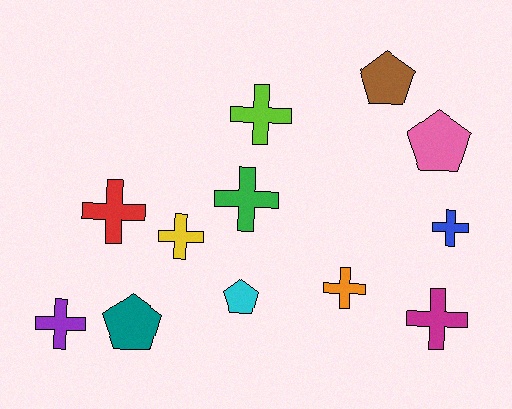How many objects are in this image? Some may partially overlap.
There are 12 objects.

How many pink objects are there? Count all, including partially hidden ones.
There is 1 pink object.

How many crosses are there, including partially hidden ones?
There are 8 crosses.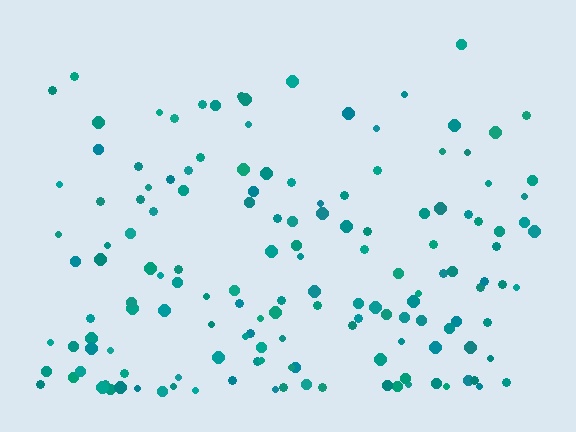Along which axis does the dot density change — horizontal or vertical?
Vertical.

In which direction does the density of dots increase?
From top to bottom, with the bottom side densest.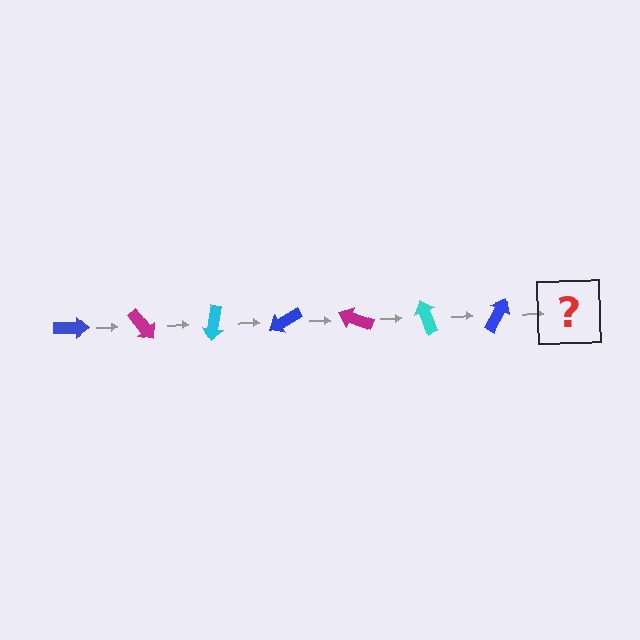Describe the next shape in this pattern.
It should be a magenta arrow, rotated 350 degrees from the start.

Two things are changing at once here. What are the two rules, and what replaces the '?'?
The two rules are that it rotates 50 degrees each step and the color cycles through blue, magenta, and cyan. The '?' should be a magenta arrow, rotated 350 degrees from the start.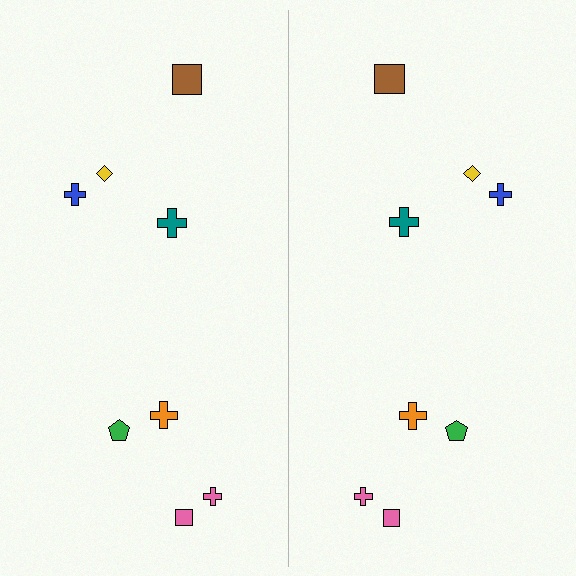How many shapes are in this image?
There are 16 shapes in this image.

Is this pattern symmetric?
Yes, this pattern has bilateral (reflection) symmetry.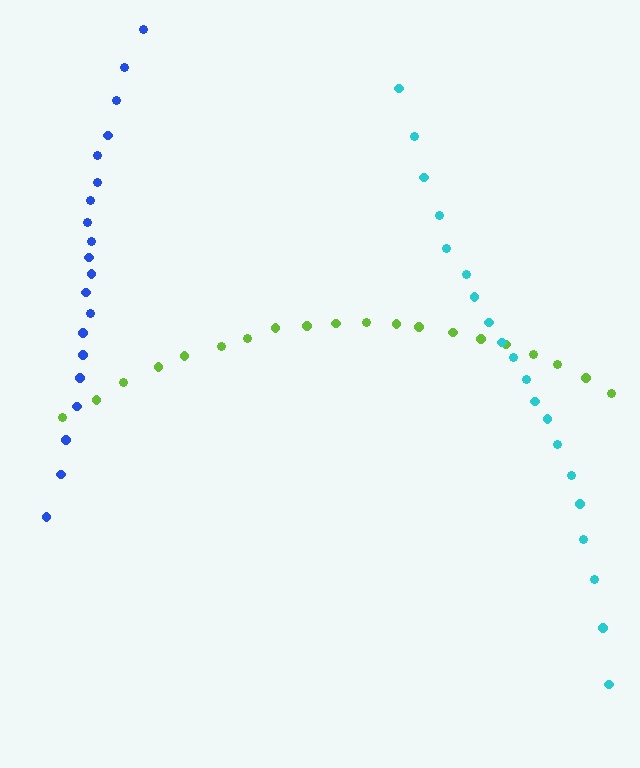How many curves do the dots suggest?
There are 3 distinct paths.